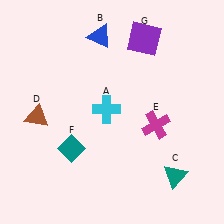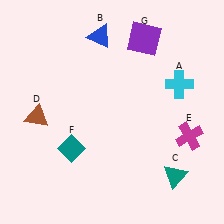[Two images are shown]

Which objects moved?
The objects that moved are: the cyan cross (A), the magenta cross (E).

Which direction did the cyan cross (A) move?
The cyan cross (A) moved right.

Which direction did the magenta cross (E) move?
The magenta cross (E) moved right.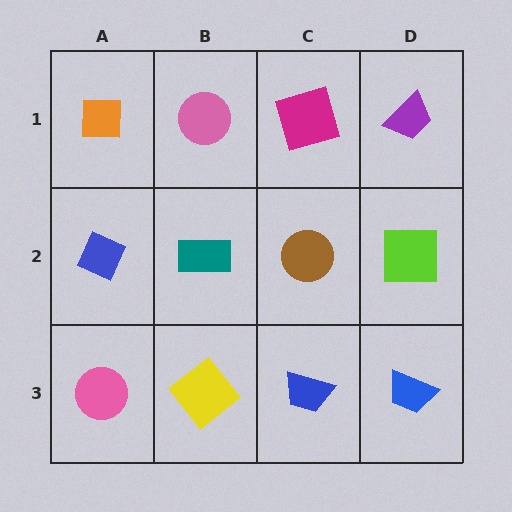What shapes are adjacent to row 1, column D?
A lime square (row 2, column D), a magenta square (row 1, column C).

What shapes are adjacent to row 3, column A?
A blue diamond (row 2, column A), a yellow diamond (row 3, column B).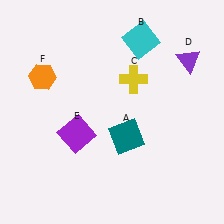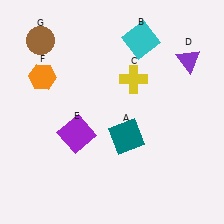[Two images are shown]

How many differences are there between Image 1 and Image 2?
There is 1 difference between the two images.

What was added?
A brown circle (G) was added in Image 2.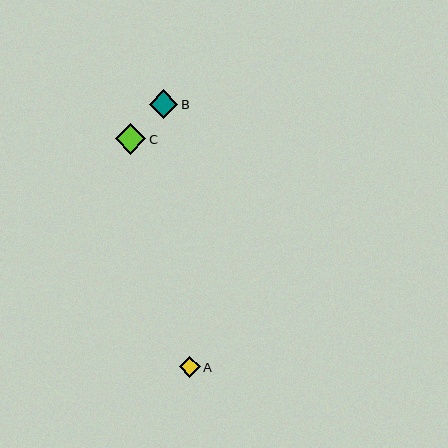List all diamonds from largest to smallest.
From largest to smallest: C, B, A.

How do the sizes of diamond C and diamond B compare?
Diamond C and diamond B are approximately the same size.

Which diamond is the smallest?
Diamond A is the smallest with a size of approximately 21 pixels.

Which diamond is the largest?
Diamond C is the largest with a size of approximately 31 pixels.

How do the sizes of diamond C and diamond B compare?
Diamond C and diamond B are approximately the same size.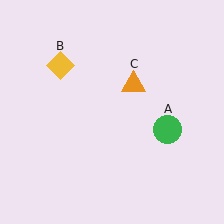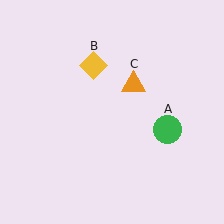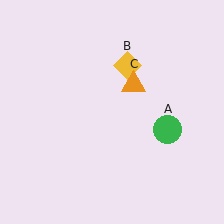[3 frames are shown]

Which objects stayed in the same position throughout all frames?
Green circle (object A) and orange triangle (object C) remained stationary.